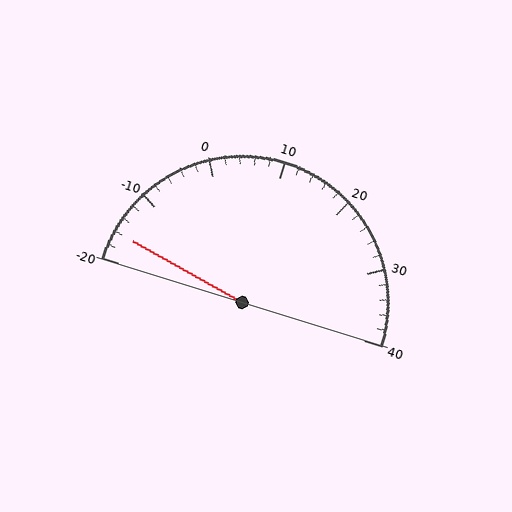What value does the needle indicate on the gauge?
The needle indicates approximately -16.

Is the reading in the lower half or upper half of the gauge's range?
The reading is in the lower half of the range (-20 to 40).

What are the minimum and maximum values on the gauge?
The gauge ranges from -20 to 40.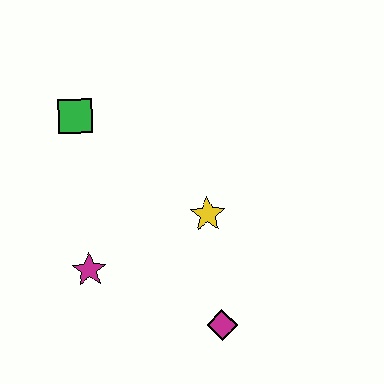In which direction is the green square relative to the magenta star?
The green square is above the magenta star.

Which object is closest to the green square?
The magenta star is closest to the green square.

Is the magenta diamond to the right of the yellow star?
Yes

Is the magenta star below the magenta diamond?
No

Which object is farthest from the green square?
The magenta diamond is farthest from the green square.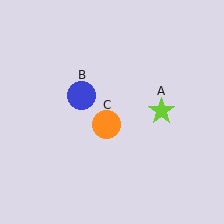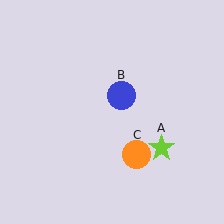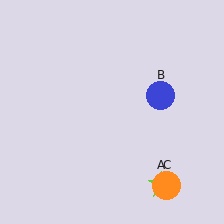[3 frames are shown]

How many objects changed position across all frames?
3 objects changed position: lime star (object A), blue circle (object B), orange circle (object C).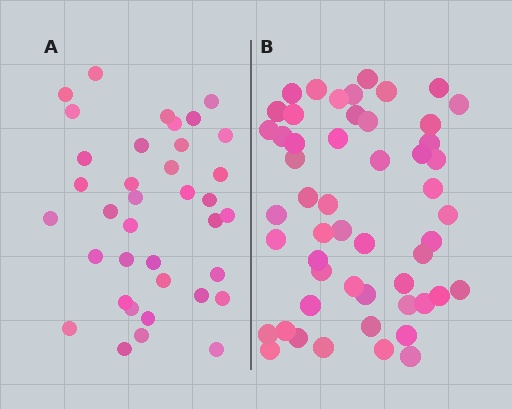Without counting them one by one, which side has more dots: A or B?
Region B (the right region) has more dots.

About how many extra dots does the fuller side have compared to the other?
Region B has approximately 15 more dots than region A.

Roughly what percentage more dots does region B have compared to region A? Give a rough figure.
About 40% more.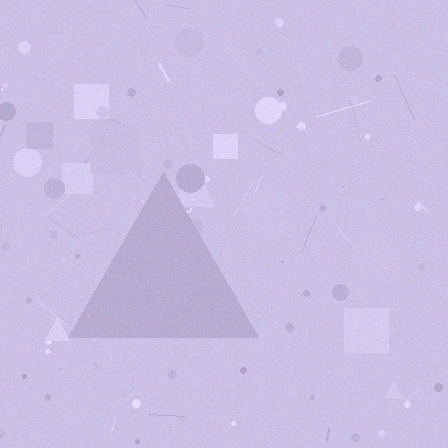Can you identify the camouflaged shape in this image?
The camouflaged shape is a triangle.